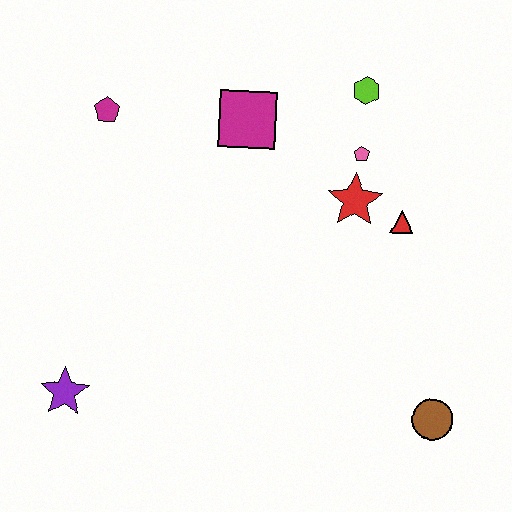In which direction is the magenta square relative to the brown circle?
The magenta square is above the brown circle.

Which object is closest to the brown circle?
The red triangle is closest to the brown circle.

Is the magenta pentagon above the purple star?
Yes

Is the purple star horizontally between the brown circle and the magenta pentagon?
No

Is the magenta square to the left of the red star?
Yes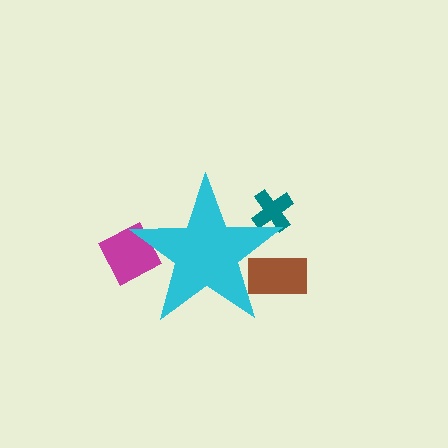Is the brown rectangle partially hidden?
Yes, the brown rectangle is partially hidden behind the cyan star.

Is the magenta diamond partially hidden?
Yes, the magenta diamond is partially hidden behind the cyan star.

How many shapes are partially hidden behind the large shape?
3 shapes are partially hidden.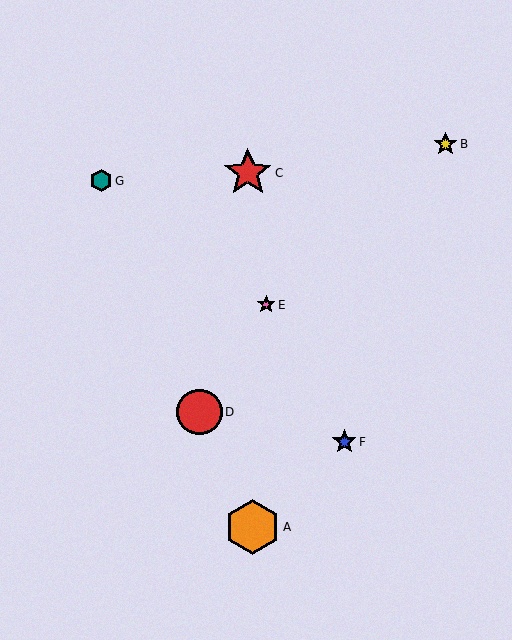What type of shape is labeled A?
Shape A is an orange hexagon.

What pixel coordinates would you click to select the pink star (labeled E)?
Click at (266, 305) to select the pink star E.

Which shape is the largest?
The orange hexagon (labeled A) is the largest.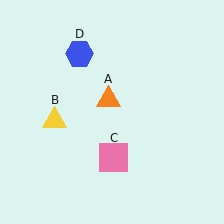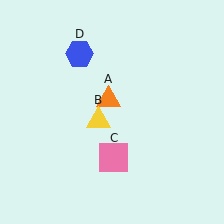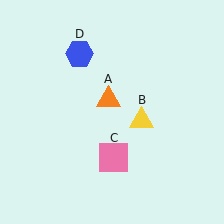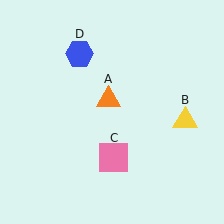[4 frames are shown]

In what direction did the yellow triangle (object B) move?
The yellow triangle (object B) moved right.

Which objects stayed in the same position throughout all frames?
Orange triangle (object A) and pink square (object C) and blue hexagon (object D) remained stationary.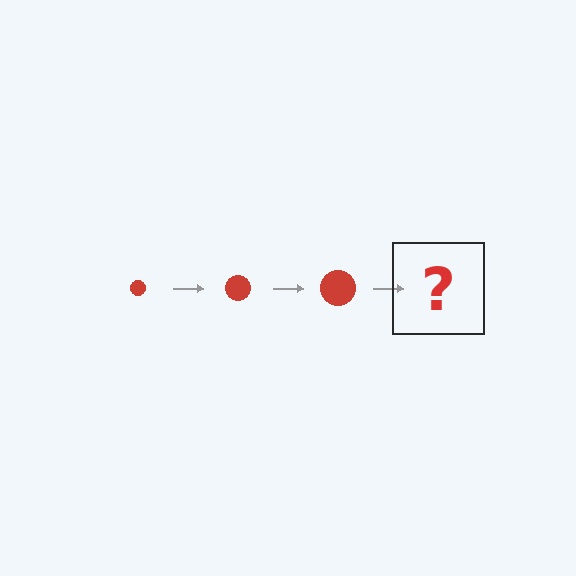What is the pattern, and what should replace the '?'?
The pattern is that the circle gets progressively larger each step. The '?' should be a red circle, larger than the previous one.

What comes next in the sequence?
The next element should be a red circle, larger than the previous one.